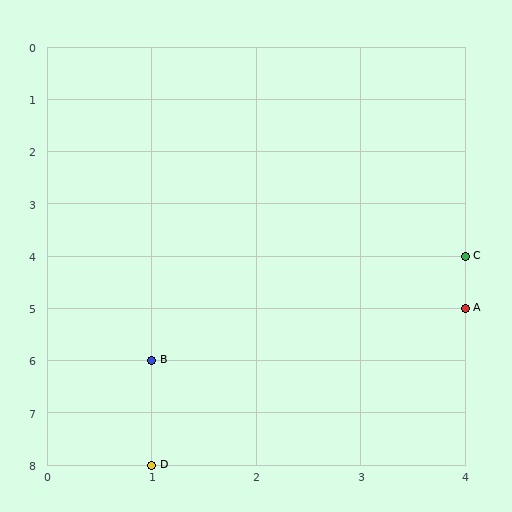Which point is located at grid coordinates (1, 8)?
Point D is at (1, 8).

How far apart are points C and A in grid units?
Points C and A are 1 row apart.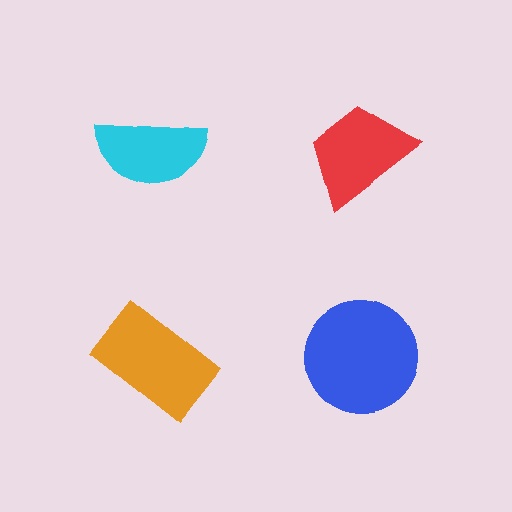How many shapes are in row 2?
2 shapes.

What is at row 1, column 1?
A cyan semicircle.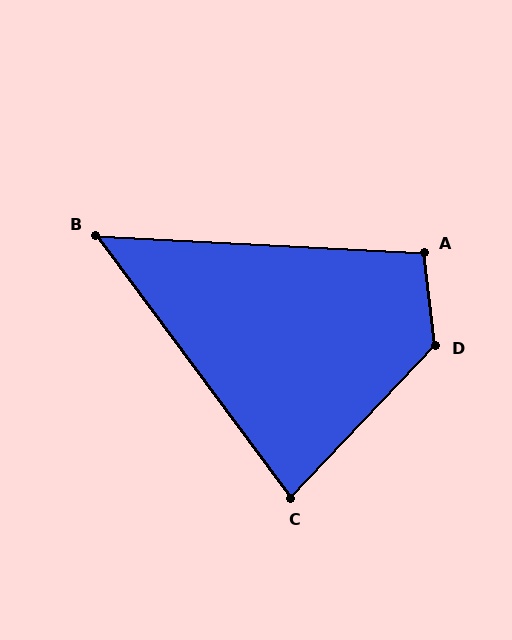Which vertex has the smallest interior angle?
B, at approximately 50 degrees.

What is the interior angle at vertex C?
Approximately 80 degrees (acute).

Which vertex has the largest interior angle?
D, at approximately 130 degrees.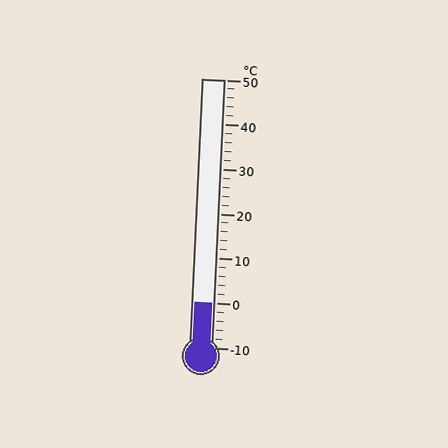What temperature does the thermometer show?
The thermometer shows approximately 0°C.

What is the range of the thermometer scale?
The thermometer scale ranges from -10°C to 50°C.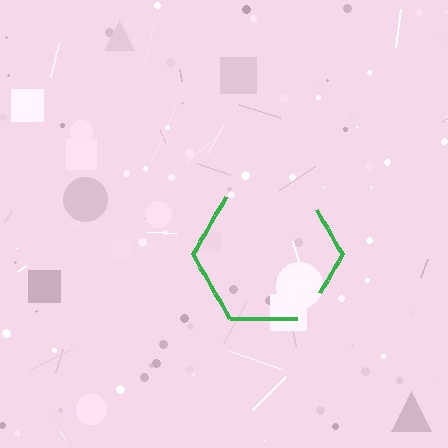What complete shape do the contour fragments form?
The contour fragments form a hexagon.